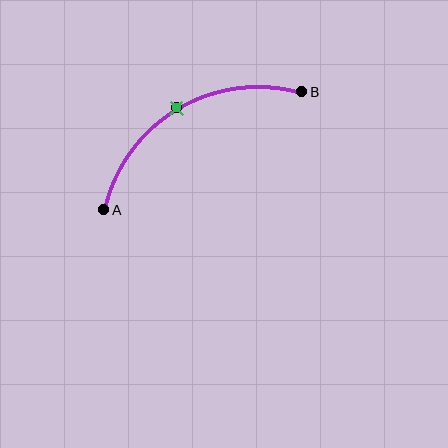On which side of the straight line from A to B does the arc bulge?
The arc bulges above the straight line connecting A and B.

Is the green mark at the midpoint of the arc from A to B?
Yes. The green mark lies on the arc at equal arc-length from both A and B — it is the arc midpoint.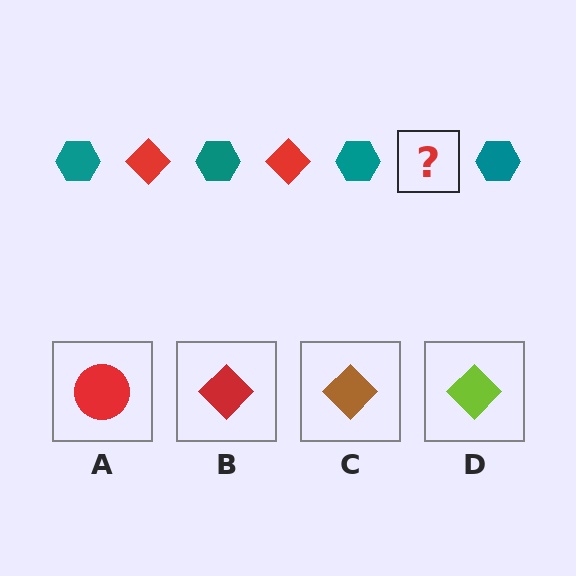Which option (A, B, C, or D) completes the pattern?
B.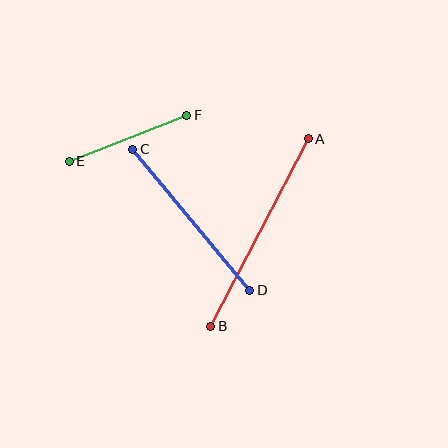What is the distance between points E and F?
The distance is approximately 126 pixels.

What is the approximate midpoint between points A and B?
The midpoint is at approximately (260, 233) pixels.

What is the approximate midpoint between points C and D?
The midpoint is at approximately (191, 220) pixels.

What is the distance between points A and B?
The distance is approximately 211 pixels.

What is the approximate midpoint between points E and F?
The midpoint is at approximately (128, 138) pixels.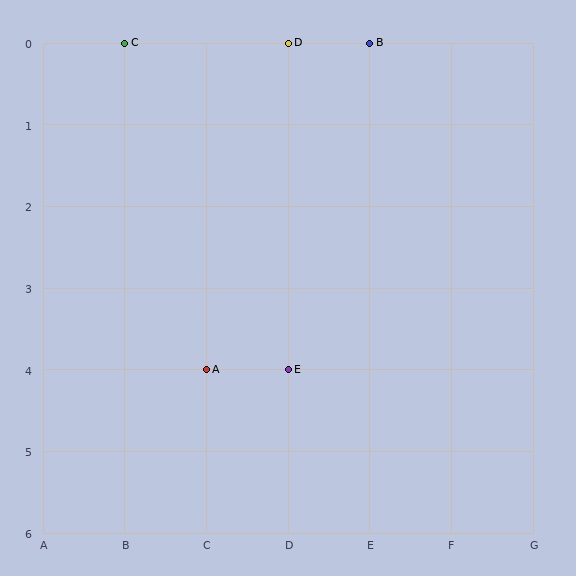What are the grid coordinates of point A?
Point A is at grid coordinates (C, 4).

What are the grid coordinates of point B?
Point B is at grid coordinates (E, 0).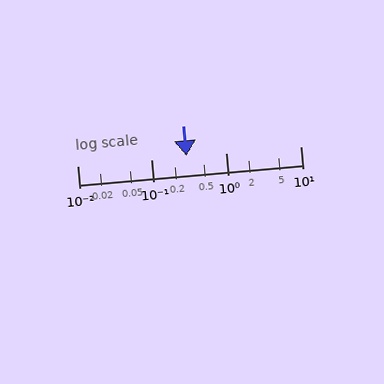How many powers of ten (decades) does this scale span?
The scale spans 3 decades, from 0.01 to 10.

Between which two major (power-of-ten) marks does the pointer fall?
The pointer is between 0.1 and 1.